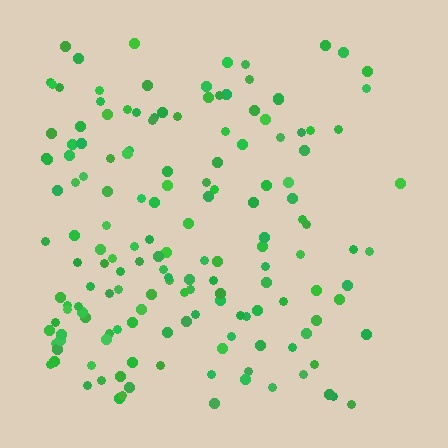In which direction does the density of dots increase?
From right to left, with the left side densest.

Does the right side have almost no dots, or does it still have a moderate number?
Still a moderate number, just noticeably fewer than the left.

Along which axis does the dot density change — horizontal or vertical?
Horizontal.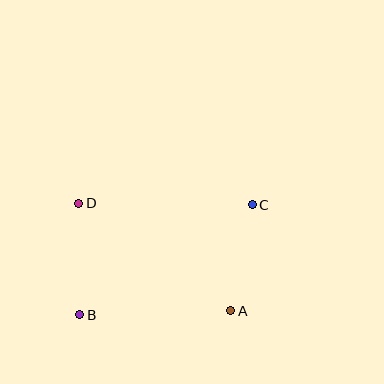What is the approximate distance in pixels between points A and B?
The distance between A and B is approximately 151 pixels.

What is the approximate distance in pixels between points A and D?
The distance between A and D is approximately 186 pixels.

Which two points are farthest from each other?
Points B and C are farthest from each other.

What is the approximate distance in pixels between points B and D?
The distance between B and D is approximately 112 pixels.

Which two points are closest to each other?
Points A and C are closest to each other.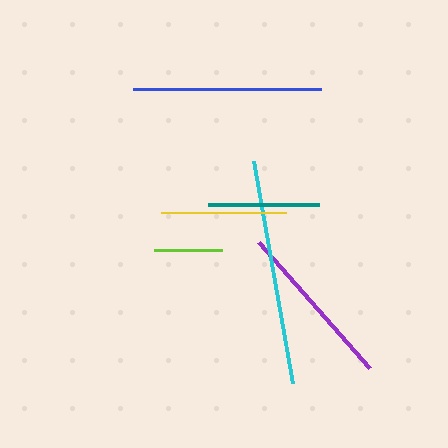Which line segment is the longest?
The cyan line is the longest at approximately 225 pixels.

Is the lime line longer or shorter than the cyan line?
The cyan line is longer than the lime line.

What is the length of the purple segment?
The purple segment is approximately 168 pixels long.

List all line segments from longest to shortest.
From longest to shortest: cyan, blue, purple, yellow, teal, lime.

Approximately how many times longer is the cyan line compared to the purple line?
The cyan line is approximately 1.3 times the length of the purple line.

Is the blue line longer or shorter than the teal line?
The blue line is longer than the teal line.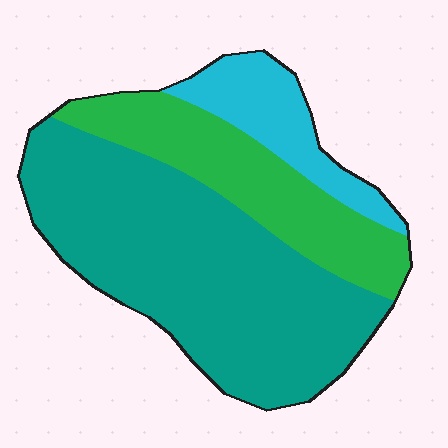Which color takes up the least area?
Cyan, at roughly 15%.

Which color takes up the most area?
Teal, at roughly 60%.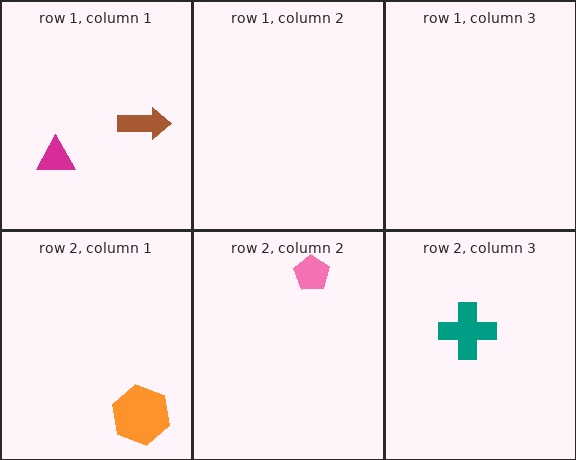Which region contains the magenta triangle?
The row 1, column 1 region.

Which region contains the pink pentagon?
The row 2, column 2 region.